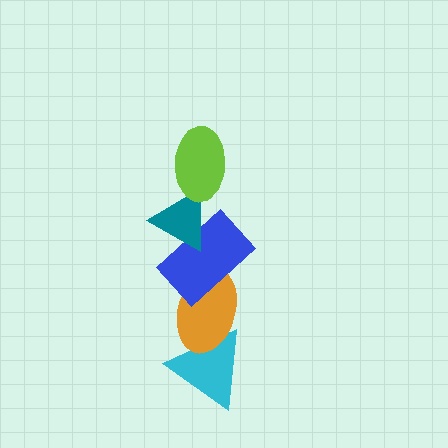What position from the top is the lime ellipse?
The lime ellipse is 1st from the top.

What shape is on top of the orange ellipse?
The blue rectangle is on top of the orange ellipse.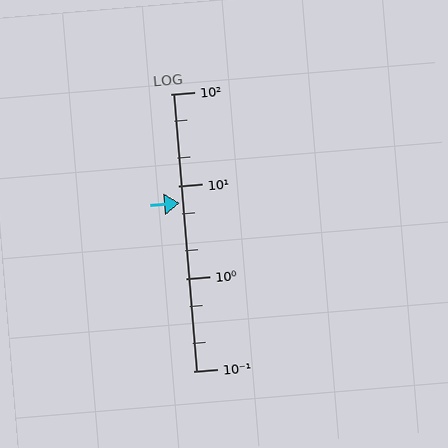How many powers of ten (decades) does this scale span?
The scale spans 3 decades, from 0.1 to 100.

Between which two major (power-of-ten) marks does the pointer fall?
The pointer is between 1 and 10.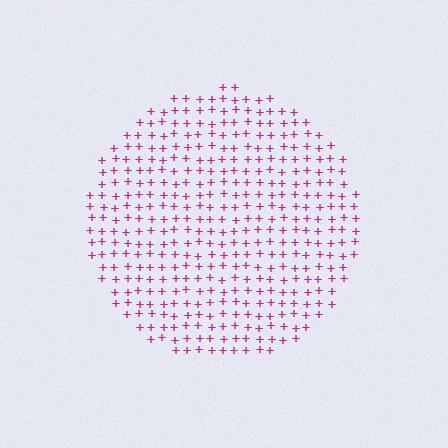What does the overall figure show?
The overall figure shows a circle.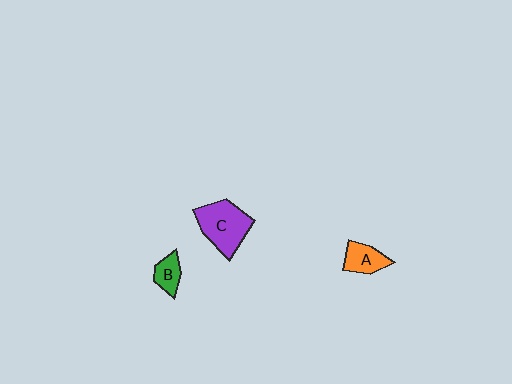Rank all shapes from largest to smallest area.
From largest to smallest: C (purple), A (orange), B (green).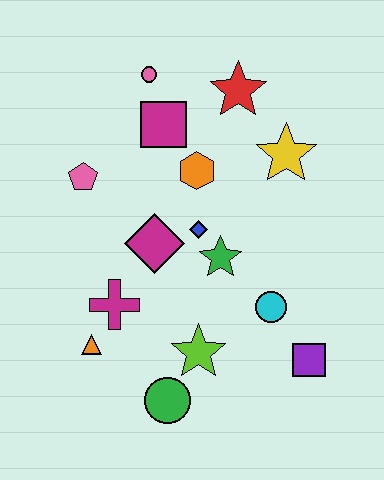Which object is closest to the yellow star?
The red star is closest to the yellow star.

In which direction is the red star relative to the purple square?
The red star is above the purple square.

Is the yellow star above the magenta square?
No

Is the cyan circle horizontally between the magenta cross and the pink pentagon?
No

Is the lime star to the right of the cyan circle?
No